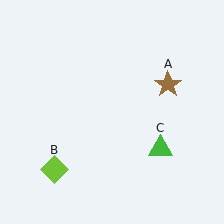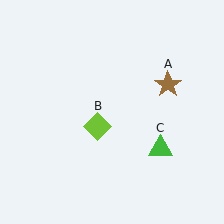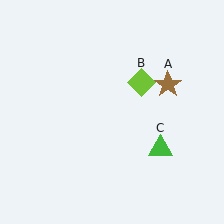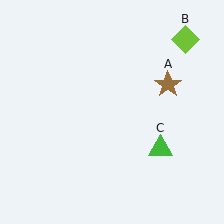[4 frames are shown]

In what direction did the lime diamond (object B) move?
The lime diamond (object B) moved up and to the right.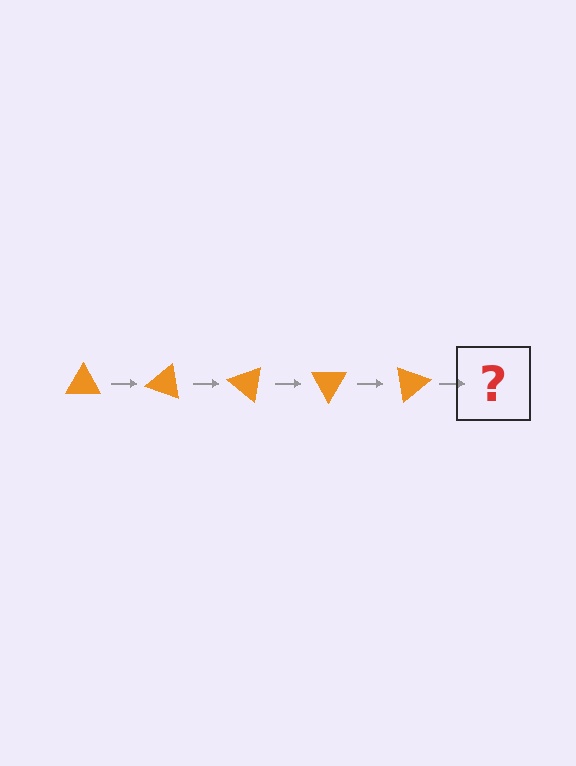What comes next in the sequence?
The next element should be an orange triangle rotated 100 degrees.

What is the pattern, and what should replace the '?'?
The pattern is that the triangle rotates 20 degrees each step. The '?' should be an orange triangle rotated 100 degrees.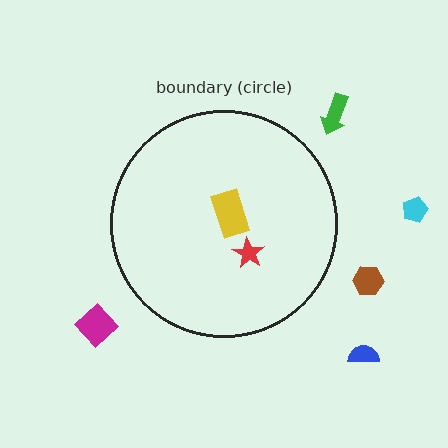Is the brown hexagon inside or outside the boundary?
Outside.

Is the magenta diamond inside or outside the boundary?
Outside.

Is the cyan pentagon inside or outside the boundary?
Outside.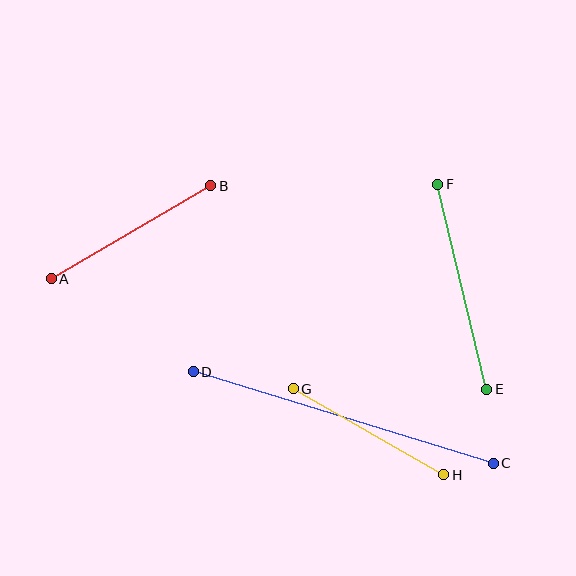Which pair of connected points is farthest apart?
Points C and D are farthest apart.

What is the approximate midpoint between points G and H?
The midpoint is at approximately (368, 432) pixels.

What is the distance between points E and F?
The distance is approximately 211 pixels.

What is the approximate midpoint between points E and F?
The midpoint is at approximately (462, 287) pixels.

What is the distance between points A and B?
The distance is approximately 185 pixels.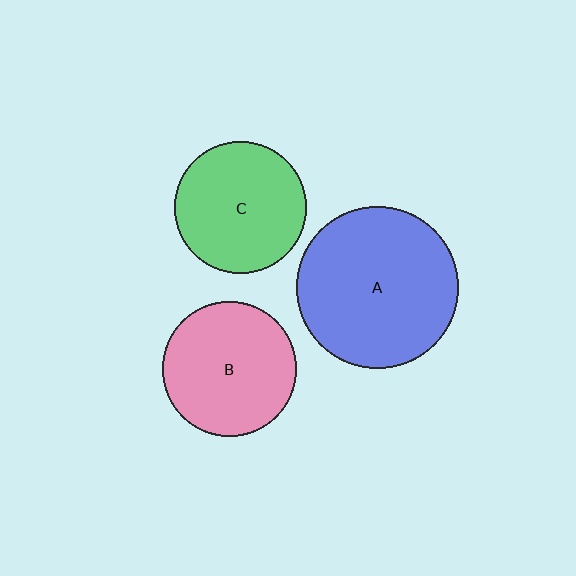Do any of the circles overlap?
No, none of the circles overlap.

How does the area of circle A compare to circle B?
Approximately 1.4 times.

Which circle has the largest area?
Circle A (blue).